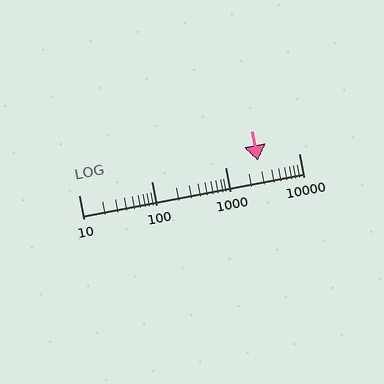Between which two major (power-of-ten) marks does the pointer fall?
The pointer is between 1000 and 10000.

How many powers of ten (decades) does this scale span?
The scale spans 3 decades, from 10 to 10000.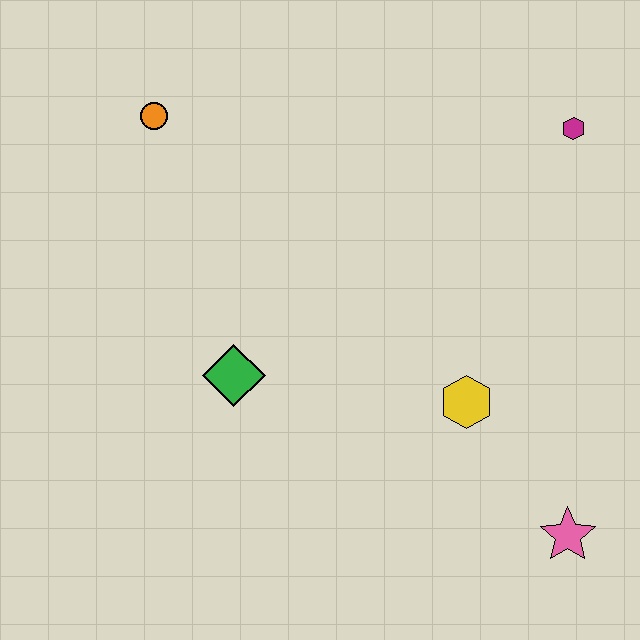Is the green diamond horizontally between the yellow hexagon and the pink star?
No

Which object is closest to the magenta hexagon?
The yellow hexagon is closest to the magenta hexagon.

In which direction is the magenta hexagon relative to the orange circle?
The magenta hexagon is to the right of the orange circle.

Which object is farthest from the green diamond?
The magenta hexagon is farthest from the green diamond.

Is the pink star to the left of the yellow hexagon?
No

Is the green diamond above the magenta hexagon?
No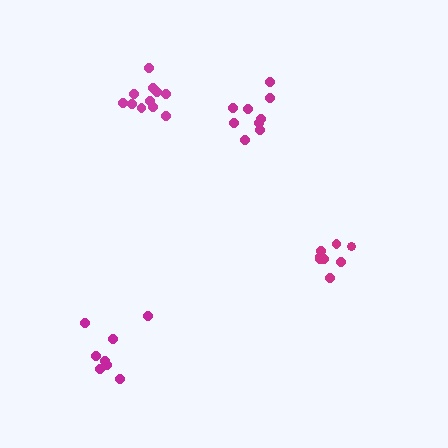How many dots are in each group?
Group 1: 8 dots, Group 2: 11 dots, Group 3: 8 dots, Group 4: 9 dots (36 total).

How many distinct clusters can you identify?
There are 4 distinct clusters.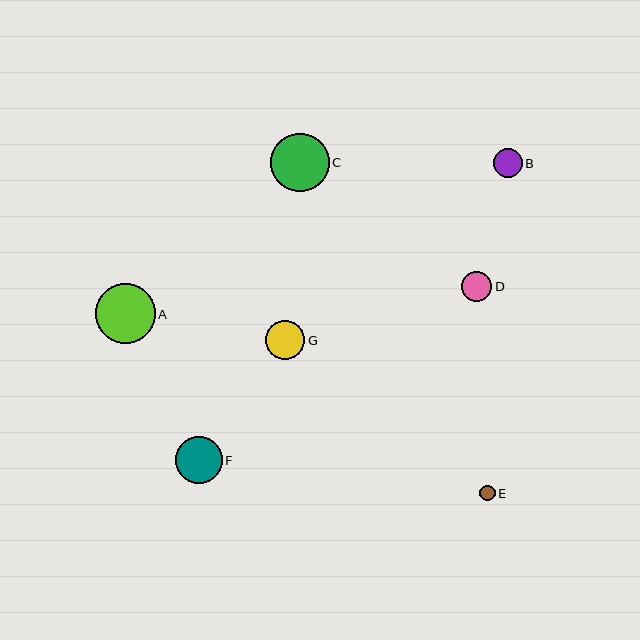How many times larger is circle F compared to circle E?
Circle F is approximately 3.1 times the size of circle E.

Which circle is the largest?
Circle A is the largest with a size of approximately 60 pixels.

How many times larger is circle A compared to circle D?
Circle A is approximately 2.0 times the size of circle D.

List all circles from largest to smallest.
From largest to smallest: A, C, F, G, D, B, E.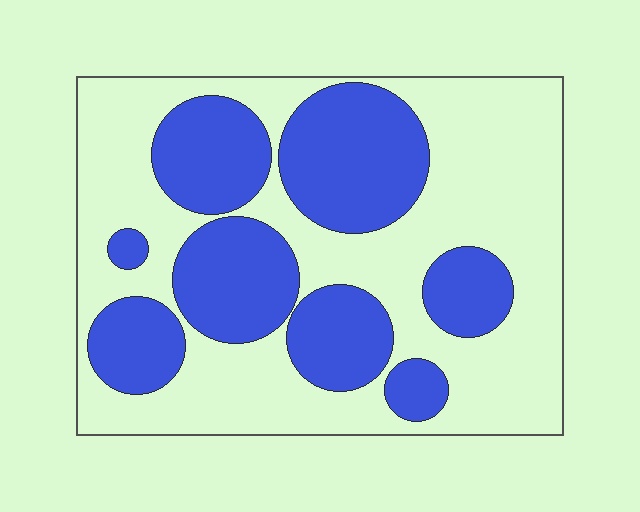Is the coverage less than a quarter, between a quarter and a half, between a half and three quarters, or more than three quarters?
Between a quarter and a half.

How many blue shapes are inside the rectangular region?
8.